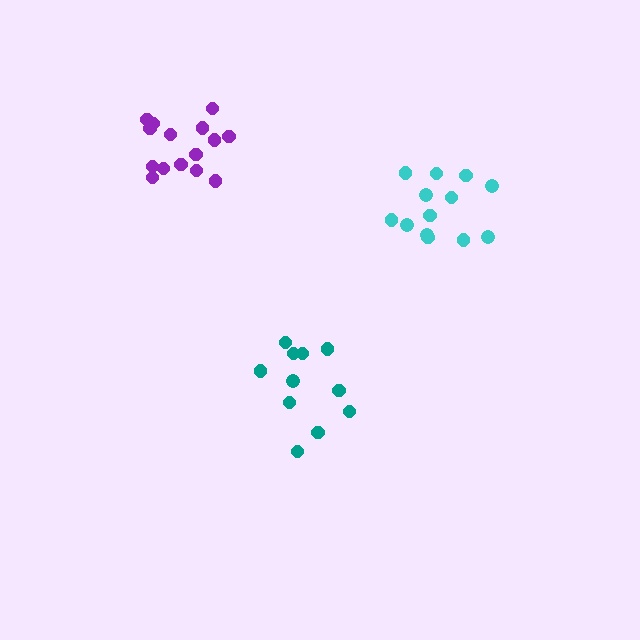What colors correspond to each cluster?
The clusters are colored: teal, purple, cyan.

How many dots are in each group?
Group 1: 11 dots, Group 2: 15 dots, Group 3: 13 dots (39 total).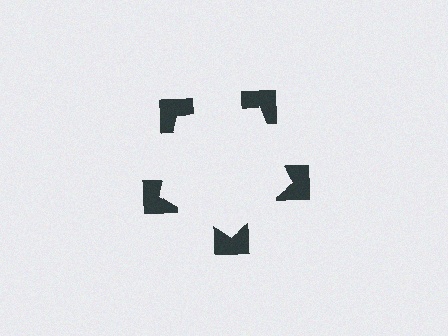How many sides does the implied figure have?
5 sides.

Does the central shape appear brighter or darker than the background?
It typically appears slightly brighter than the background, even though no actual brightness change is drawn.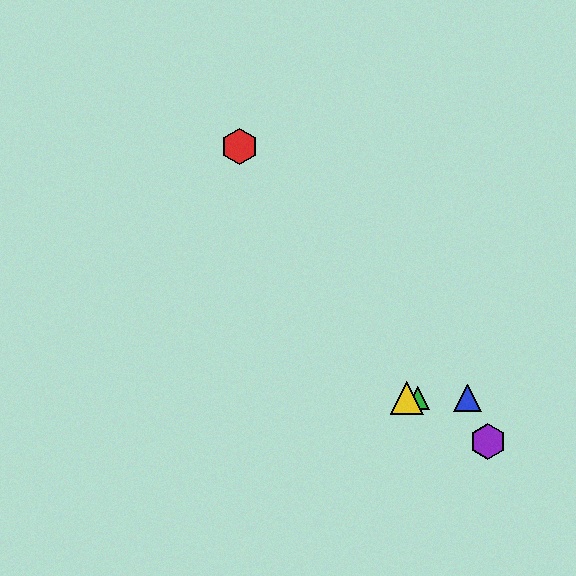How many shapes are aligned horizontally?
3 shapes (the blue triangle, the green triangle, the yellow triangle) are aligned horizontally.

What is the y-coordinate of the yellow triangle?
The yellow triangle is at y≈398.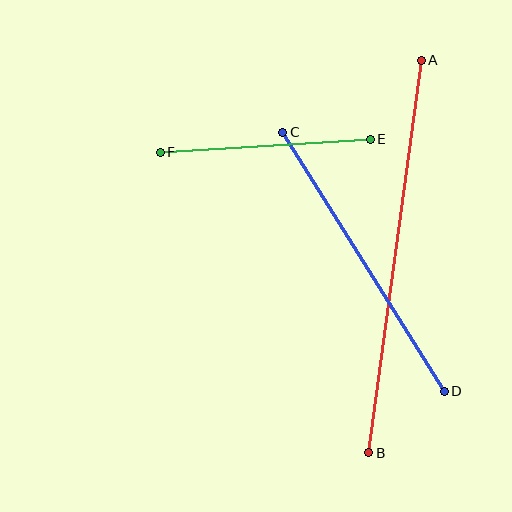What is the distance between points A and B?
The distance is approximately 396 pixels.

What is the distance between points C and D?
The distance is approximately 305 pixels.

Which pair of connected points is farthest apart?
Points A and B are farthest apart.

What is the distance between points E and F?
The distance is approximately 211 pixels.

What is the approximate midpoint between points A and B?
The midpoint is at approximately (395, 256) pixels.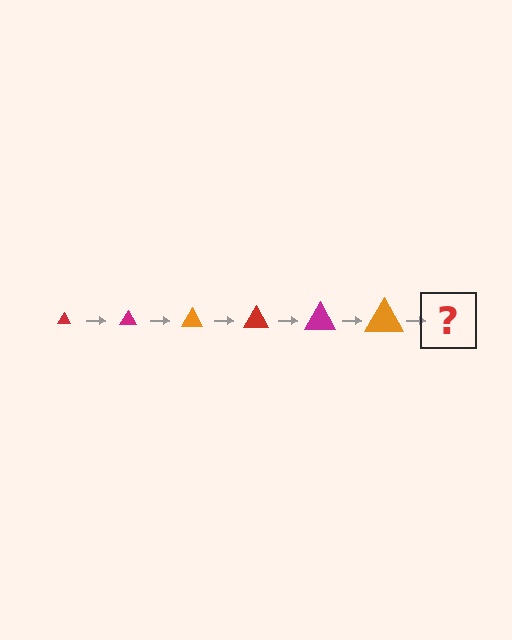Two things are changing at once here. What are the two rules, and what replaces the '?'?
The two rules are that the triangle grows larger each step and the color cycles through red, magenta, and orange. The '?' should be a red triangle, larger than the previous one.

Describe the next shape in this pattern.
It should be a red triangle, larger than the previous one.